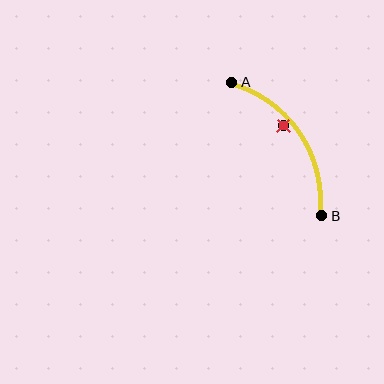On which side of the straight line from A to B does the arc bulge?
The arc bulges above and to the right of the straight line connecting A and B.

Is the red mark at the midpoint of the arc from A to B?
No — the red mark does not lie on the arc at all. It sits slightly inside the curve.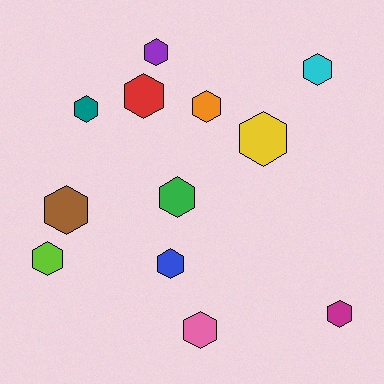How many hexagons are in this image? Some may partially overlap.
There are 12 hexagons.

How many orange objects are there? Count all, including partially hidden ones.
There is 1 orange object.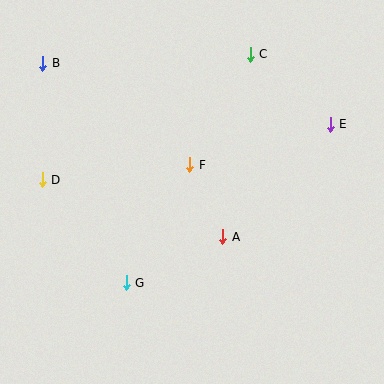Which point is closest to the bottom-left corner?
Point G is closest to the bottom-left corner.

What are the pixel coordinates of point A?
Point A is at (223, 237).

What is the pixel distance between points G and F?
The distance between G and F is 134 pixels.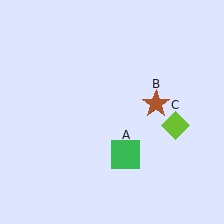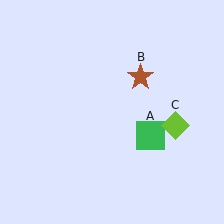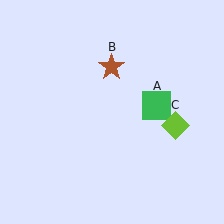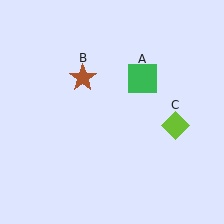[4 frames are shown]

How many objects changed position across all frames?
2 objects changed position: green square (object A), brown star (object B).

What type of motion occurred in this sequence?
The green square (object A), brown star (object B) rotated counterclockwise around the center of the scene.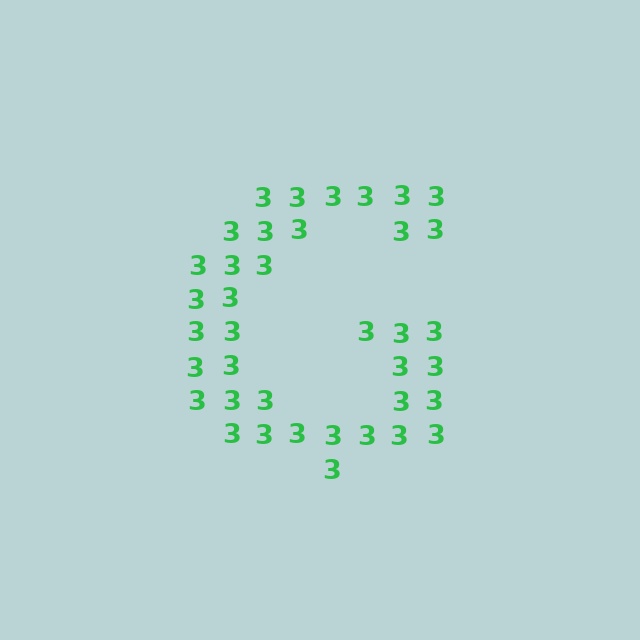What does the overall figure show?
The overall figure shows the letter G.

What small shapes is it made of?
It is made of small digit 3's.